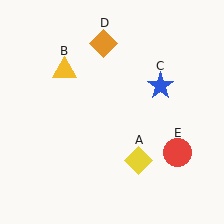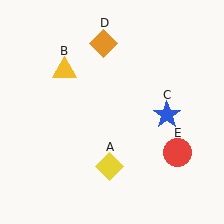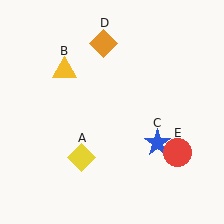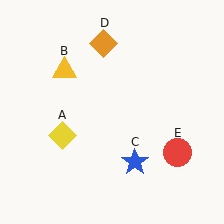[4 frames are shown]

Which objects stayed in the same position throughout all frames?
Yellow triangle (object B) and orange diamond (object D) and red circle (object E) remained stationary.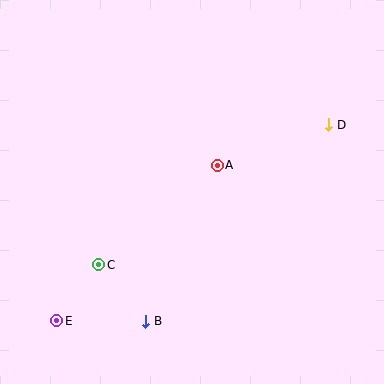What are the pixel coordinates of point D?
Point D is at (329, 125).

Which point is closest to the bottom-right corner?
Point B is closest to the bottom-right corner.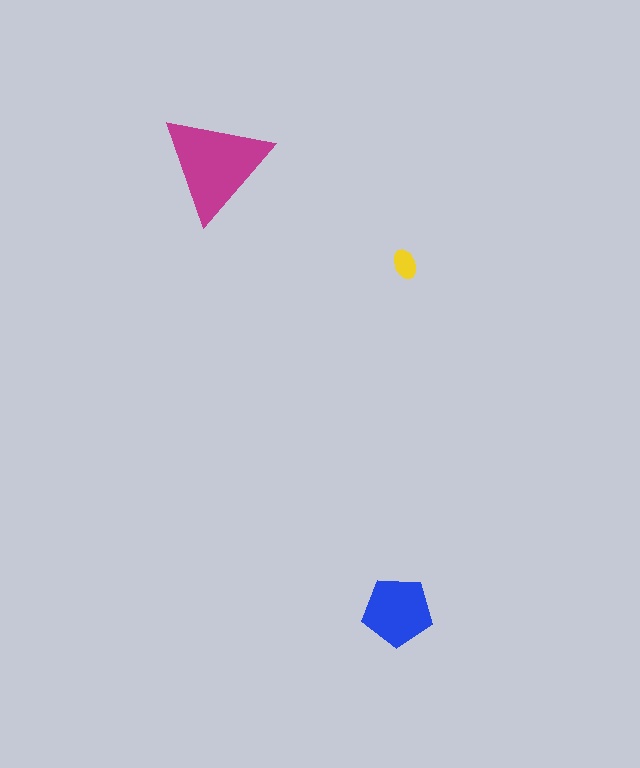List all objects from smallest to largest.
The yellow ellipse, the blue pentagon, the magenta triangle.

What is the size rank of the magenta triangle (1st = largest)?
1st.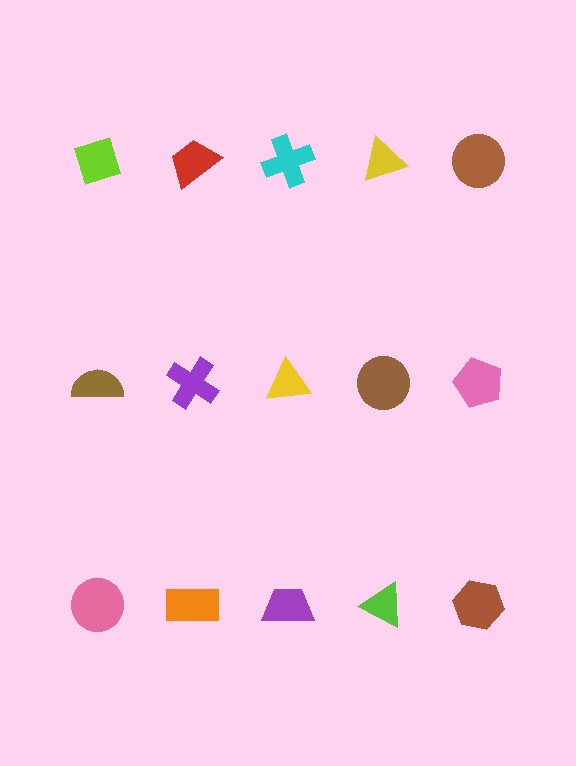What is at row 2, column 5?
A pink pentagon.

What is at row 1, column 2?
A red trapezoid.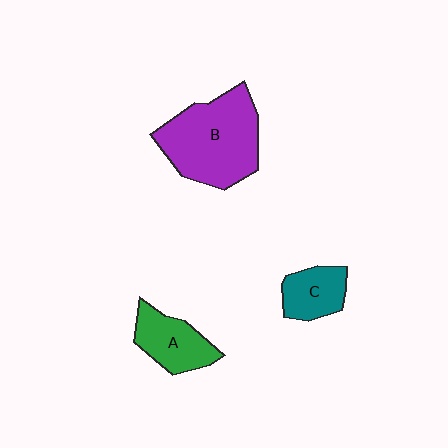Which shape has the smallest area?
Shape C (teal).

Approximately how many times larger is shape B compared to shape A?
Approximately 2.0 times.